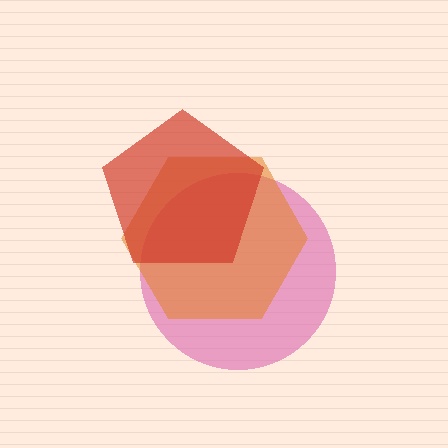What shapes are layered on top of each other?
The layered shapes are: a pink circle, an orange hexagon, a red pentagon.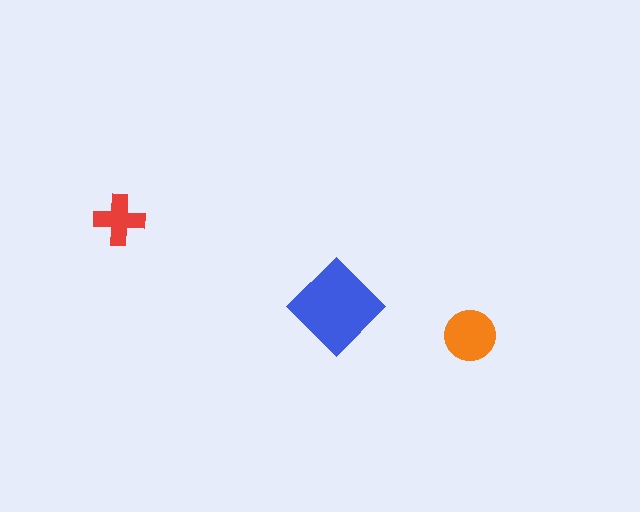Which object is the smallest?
The red cross.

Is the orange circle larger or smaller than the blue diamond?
Smaller.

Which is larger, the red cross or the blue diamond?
The blue diamond.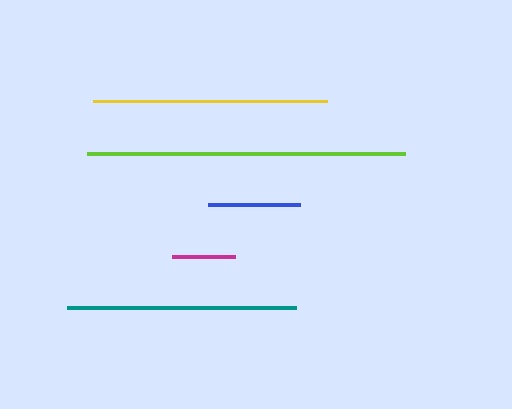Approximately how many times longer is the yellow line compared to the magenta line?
The yellow line is approximately 3.7 times the length of the magenta line.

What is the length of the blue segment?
The blue segment is approximately 92 pixels long.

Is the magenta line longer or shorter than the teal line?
The teal line is longer than the magenta line.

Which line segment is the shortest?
The magenta line is the shortest at approximately 64 pixels.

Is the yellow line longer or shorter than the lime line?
The lime line is longer than the yellow line.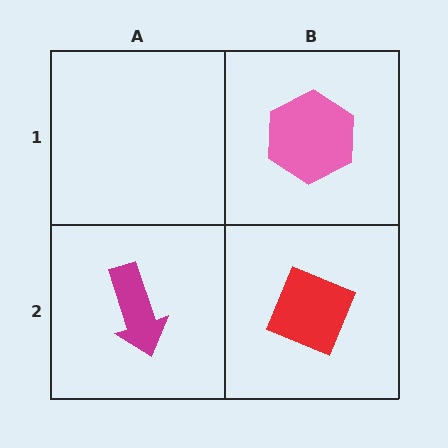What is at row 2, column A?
A magenta arrow.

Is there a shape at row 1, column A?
No, that cell is empty.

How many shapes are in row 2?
2 shapes.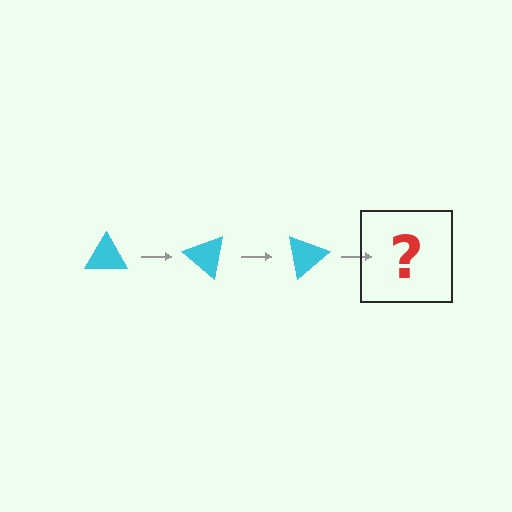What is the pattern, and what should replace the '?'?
The pattern is that the triangle rotates 40 degrees each step. The '?' should be a cyan triangle rotated 120 degrees.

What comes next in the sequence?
The next element should be a cyan triangle rotated 120 degrees.